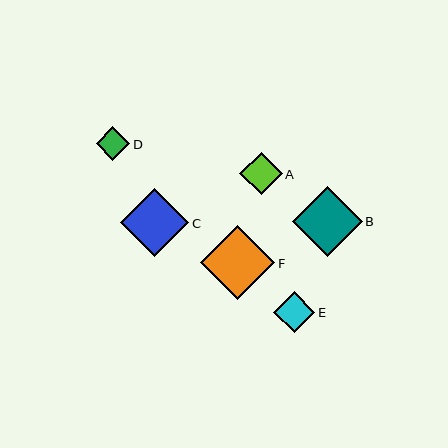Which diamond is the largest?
Diamond F is the largest with a size of approximately 74 pixels.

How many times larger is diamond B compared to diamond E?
Diamond B is approximately 1.7 times the size of diamond E.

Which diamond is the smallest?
Diamond D is the smallest with a size of approximately 33 pixels.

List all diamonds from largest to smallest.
From largest to smallest: F, B, C, A, E, D.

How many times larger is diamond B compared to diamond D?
Diamond B is approximately 2.1 times the size of diamond D.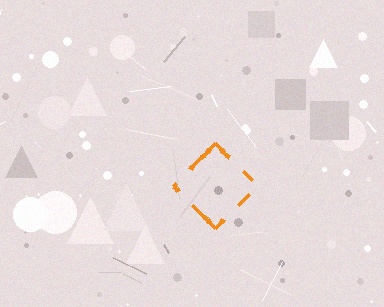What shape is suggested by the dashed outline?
The dashed outline suggests a diamond.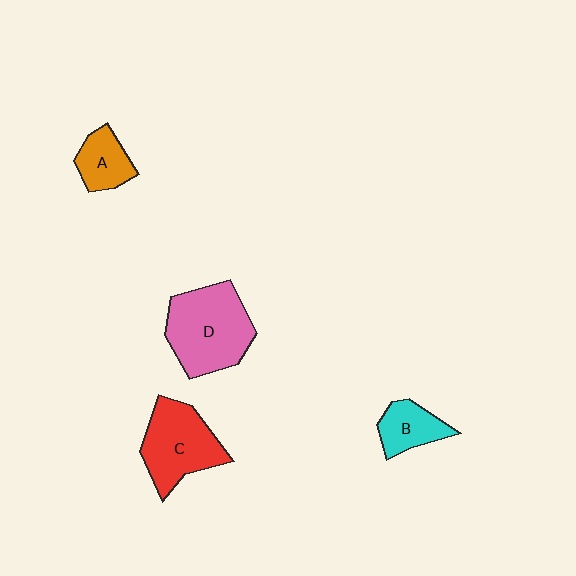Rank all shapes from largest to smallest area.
From largest to smallest: D (pink), C (red), B (cyan), A (orange).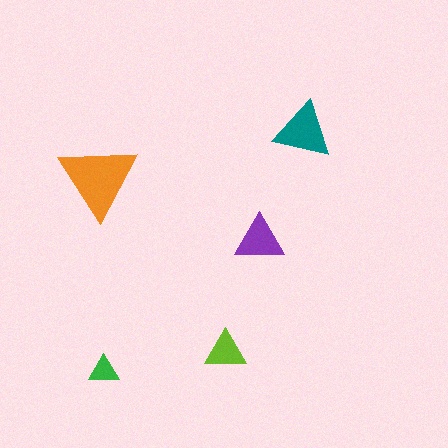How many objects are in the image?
There are 5 objects in the image.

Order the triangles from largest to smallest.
the orange one, the teal one, the purple one, the lime one, the green one.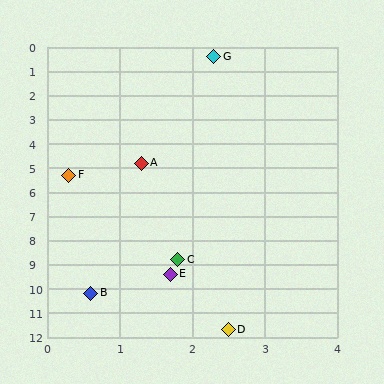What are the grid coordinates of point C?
Point C is at approximately (1.8, 8.8).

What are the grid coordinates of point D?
Point D is at approximately (2.5, 11.7).